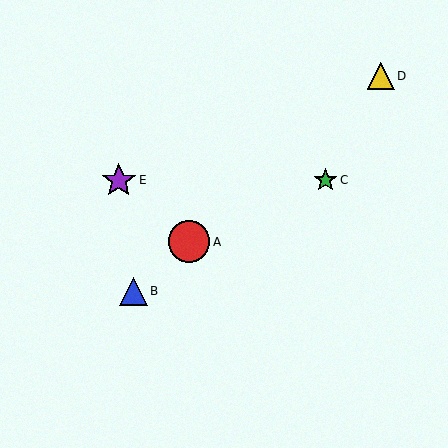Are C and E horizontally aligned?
Yes, both are at y≈180.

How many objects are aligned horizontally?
2 objects (C, E) are aligned horizontally.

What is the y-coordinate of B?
Object B is at y≈291.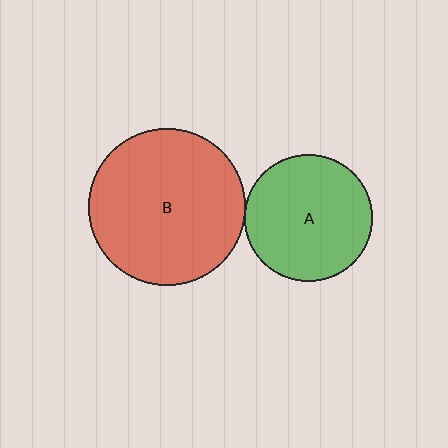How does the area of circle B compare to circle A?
Approximately 1.5 times.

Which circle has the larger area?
Circle B (red).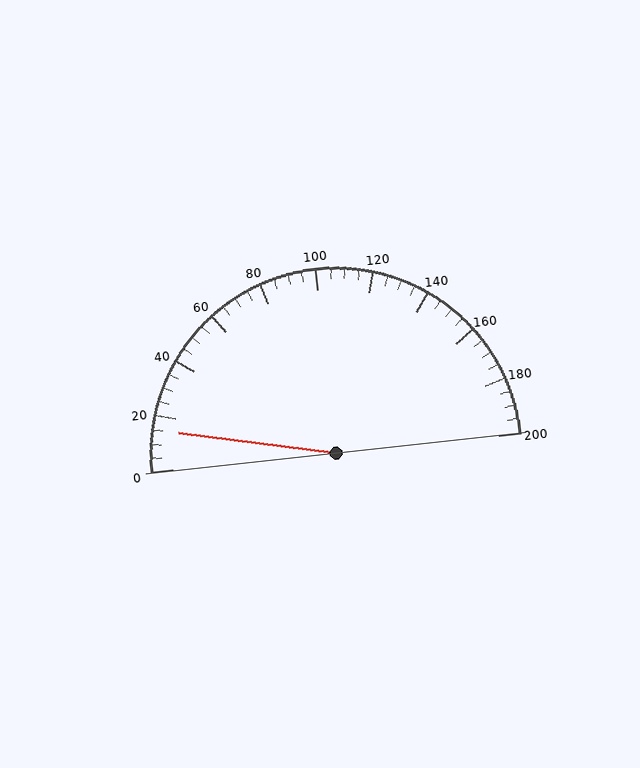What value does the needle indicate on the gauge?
The needle indicates approximately 15.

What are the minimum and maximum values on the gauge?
The gauge ranges from 0 to 200.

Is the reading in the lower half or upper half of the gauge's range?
The reading is in the lower half of the range (0 to 200).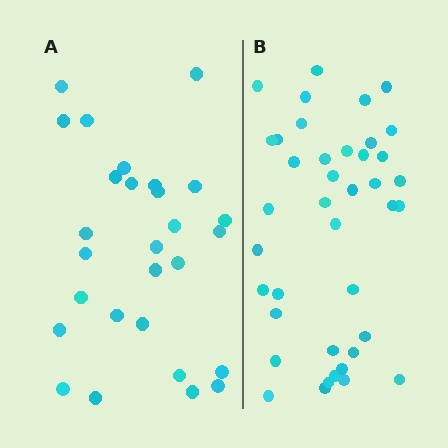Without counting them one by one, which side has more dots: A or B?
Region B (the right region) has more dots.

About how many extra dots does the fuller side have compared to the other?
Region B has roughly 12 or so more dots than region A.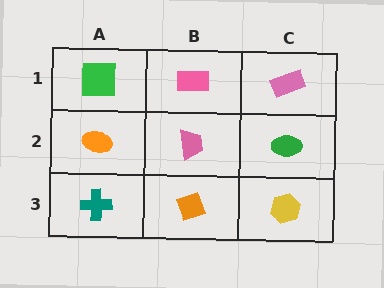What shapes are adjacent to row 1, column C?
A green ellipse (row 2, column C), a pink rectangle (row 1, column B).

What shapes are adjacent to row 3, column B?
A pink trapezoid (row 2, column B), a teal cross (row 3, column A), a yellow hexagon (row 3, column C).